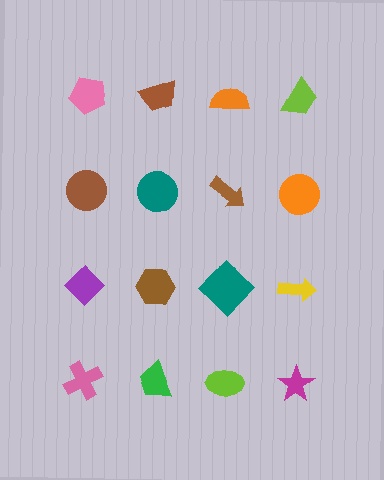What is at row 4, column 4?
A magenta star.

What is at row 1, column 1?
A pink pentagon.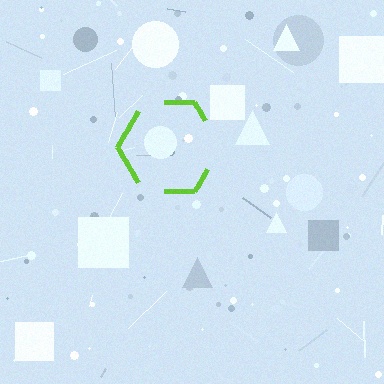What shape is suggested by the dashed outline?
The dashed outline suggests a hexagon.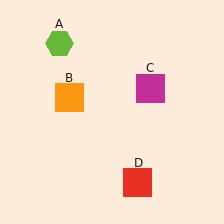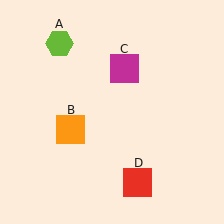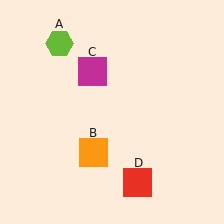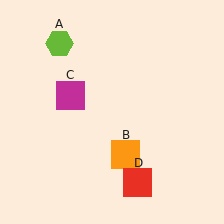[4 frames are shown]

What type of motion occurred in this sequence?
The orange square (object B), magenta square (object C) rotated counterclockwise around the center of the scene.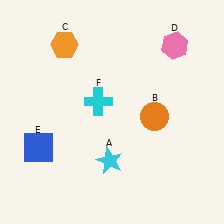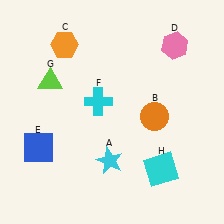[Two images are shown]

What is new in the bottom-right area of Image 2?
A cyan square (H) was added in the bottom-right area of Image 2.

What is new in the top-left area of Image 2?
A lime triangle (G) was added in the top-left area of Image 2.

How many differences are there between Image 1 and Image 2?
There are 2 differences between the two images.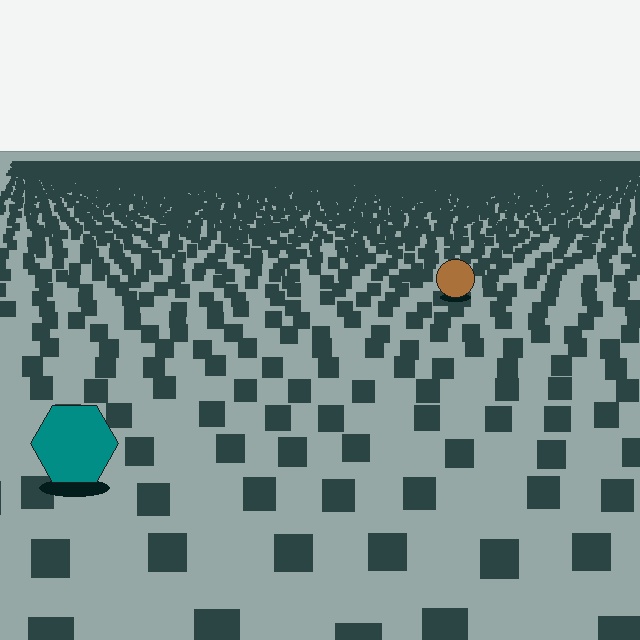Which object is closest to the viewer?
The teal hexagon is closest. The texture marks near it are larger and more spread out.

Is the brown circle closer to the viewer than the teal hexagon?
No. The teal hexagon is closer — you can tell from the texture gradient: the ground texture is coarser near it.